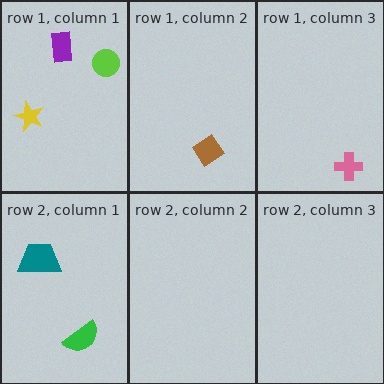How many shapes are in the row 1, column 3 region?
1.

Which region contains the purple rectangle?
The row 1, column 1 region.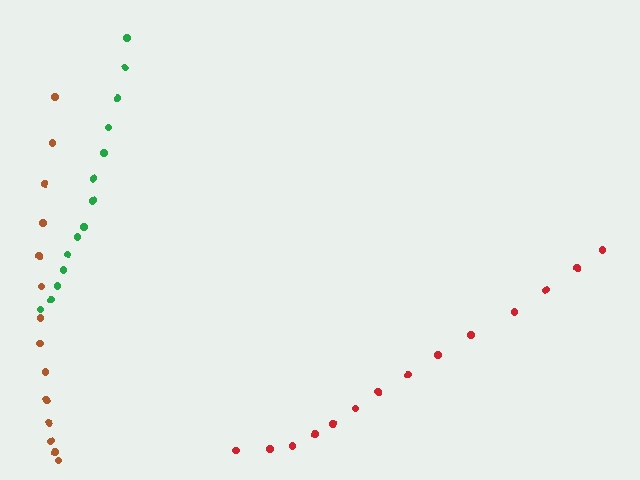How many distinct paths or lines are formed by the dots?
There are 3 distinct paths.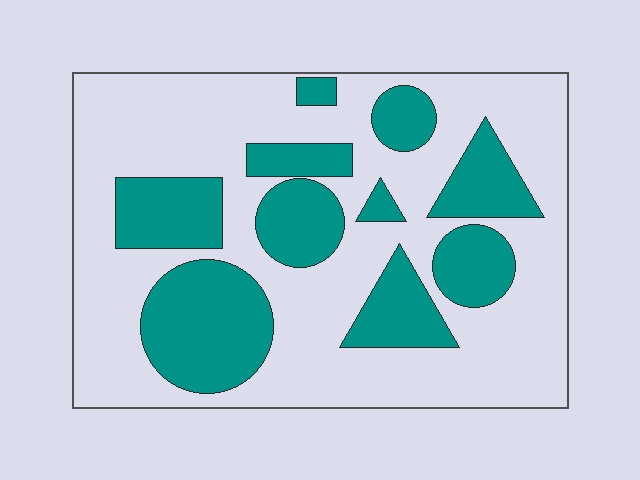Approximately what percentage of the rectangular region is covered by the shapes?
Approximately 35%.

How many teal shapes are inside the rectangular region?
10.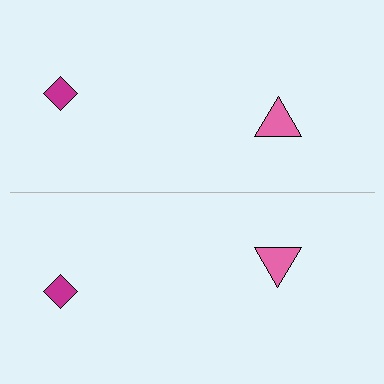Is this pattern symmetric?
Yes, this pattern has bilateral (reflection) symmetry.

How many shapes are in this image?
There are 4 shapes in this image.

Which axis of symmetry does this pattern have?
The pattern has a horizontal axis of symmetry running through the center of the image.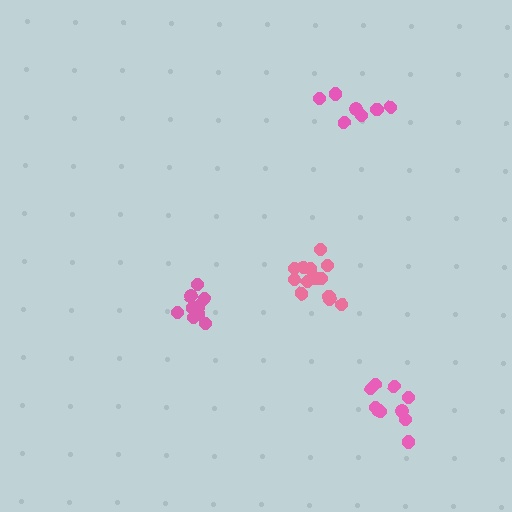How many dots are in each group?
Group 1: 13 dots, Group 2: 9 dots, Group 3: 7 dots, Group 4: 10 dots (39 total).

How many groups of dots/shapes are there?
There are 4 groups.